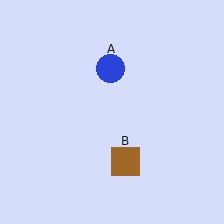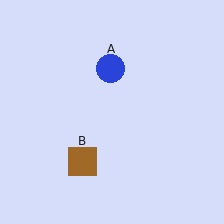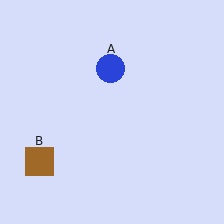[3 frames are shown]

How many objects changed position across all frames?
1 object changed position: brown square (object B).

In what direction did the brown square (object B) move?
The brown square (object B) moved left.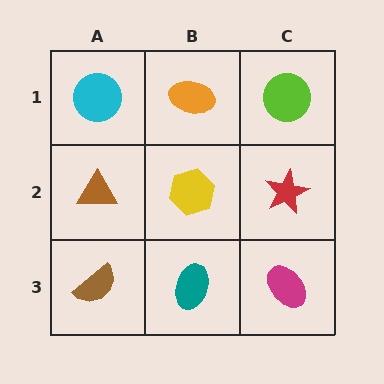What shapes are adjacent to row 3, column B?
A yellow hexagon (row 2, column B), a brown semicircle (row 3, column A), a magenta ellipse (row 3, column C).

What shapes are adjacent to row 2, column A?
A cyan circle (row 1, column A), a brown semicircle (row 3, column A), a yellow hexagon (row 2, column B).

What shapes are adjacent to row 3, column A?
A brown triangle (row 2, column A), a teal ellipse (row 3, column B).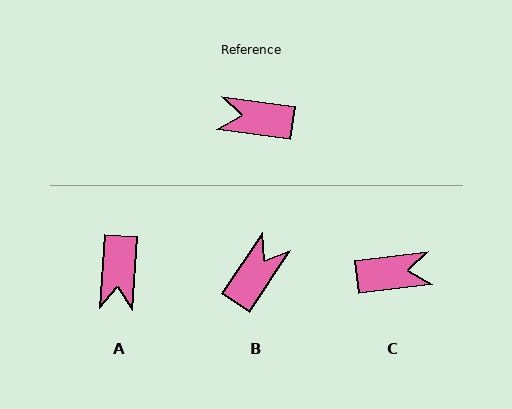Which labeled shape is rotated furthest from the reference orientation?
C, about 165 degrees away.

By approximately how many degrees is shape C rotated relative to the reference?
Approximately 165 degrees clockwise.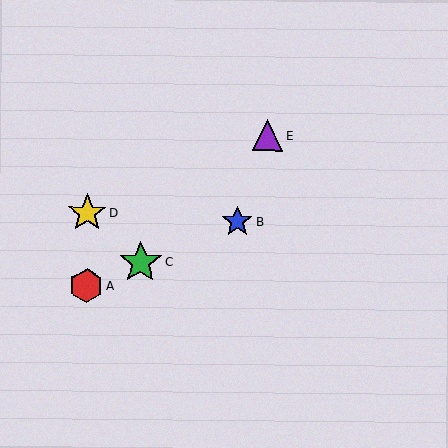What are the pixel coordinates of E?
Object E is at (267, 136).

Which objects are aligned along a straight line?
Objects A, B, C are aligned along a straight line.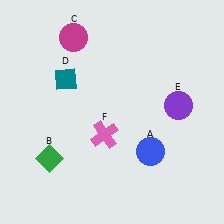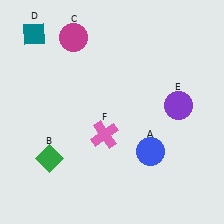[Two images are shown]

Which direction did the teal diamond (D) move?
The teal diamond (D) moved up.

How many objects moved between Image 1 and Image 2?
1 object moved between the two images.